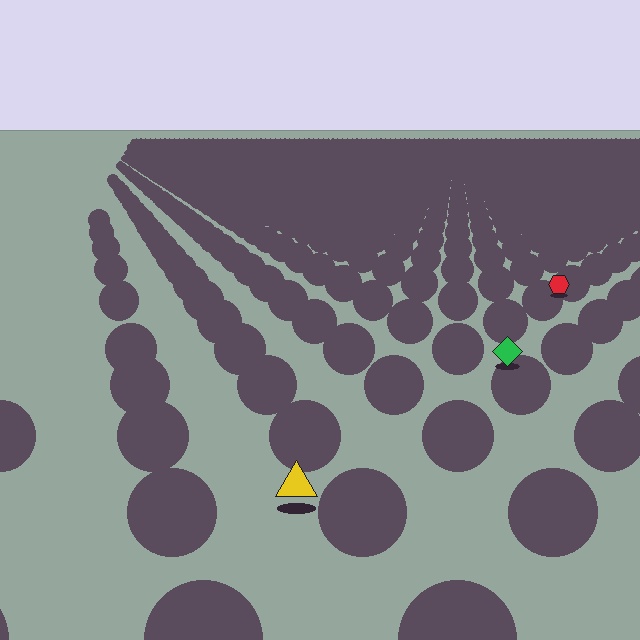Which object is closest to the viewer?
The yellow triangle is closest. The texture marks near it are larger and more spread out.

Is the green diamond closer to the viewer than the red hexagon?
Yes. The green diamond is closer — you can tell from the texture gradient: the ground texture is coarser near it.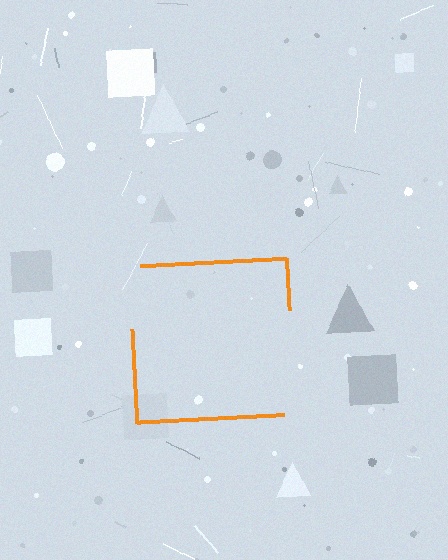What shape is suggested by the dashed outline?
The dashed outline suggests a square.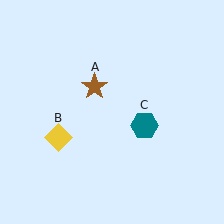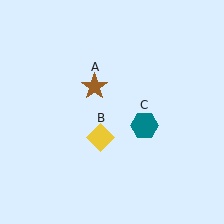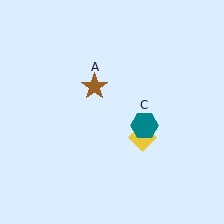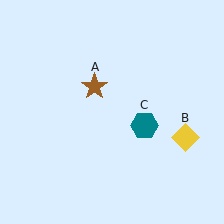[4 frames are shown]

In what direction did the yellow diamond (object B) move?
The yellow diamond (object B) moved right.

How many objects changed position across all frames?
1 object changed position: yellow diamond (object B).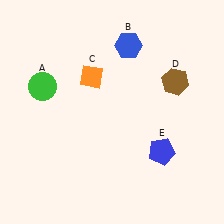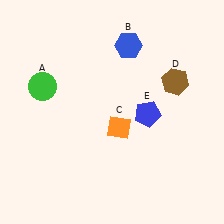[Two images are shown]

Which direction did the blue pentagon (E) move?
The blue pentagon (E) moved up.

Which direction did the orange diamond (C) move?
The orange diamond (C) moved down.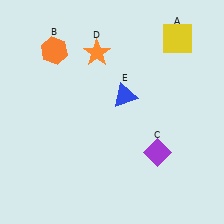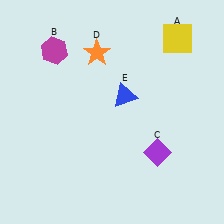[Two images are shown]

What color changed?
The hexagon (B) changed from orange in Image 1 to magenta in Image 2.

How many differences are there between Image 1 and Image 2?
There is 1 difference between the two images.